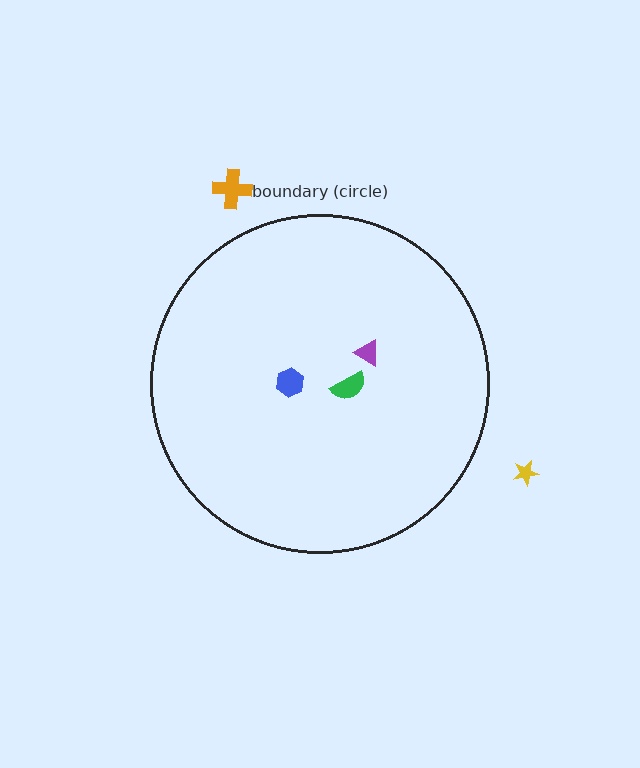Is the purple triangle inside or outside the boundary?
Inside.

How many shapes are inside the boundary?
3 inside, 2 outside.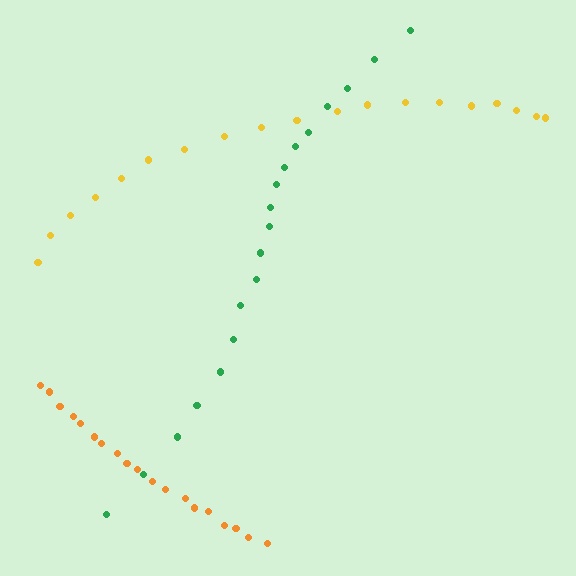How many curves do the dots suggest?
There are 3 distinct paths.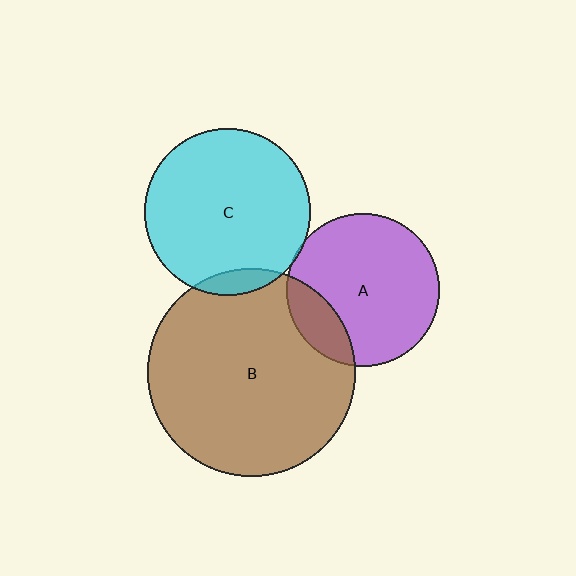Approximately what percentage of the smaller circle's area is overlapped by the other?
Approximately 5%.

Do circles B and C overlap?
Yes.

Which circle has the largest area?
Circle B (brown).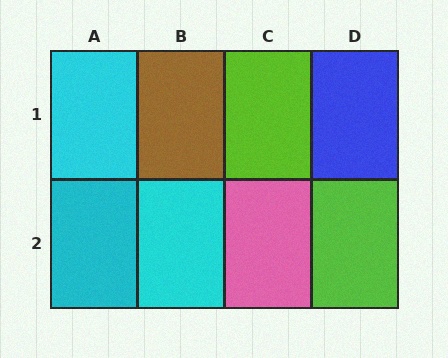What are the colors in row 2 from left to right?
Cyan, cyan, pink, lime.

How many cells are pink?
1 cell is pink.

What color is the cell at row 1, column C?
Lime.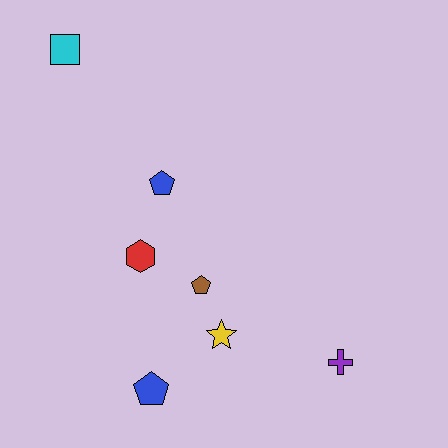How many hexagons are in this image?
There is 1 hexagon.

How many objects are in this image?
There are 7 objects.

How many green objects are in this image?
There are no green objects.